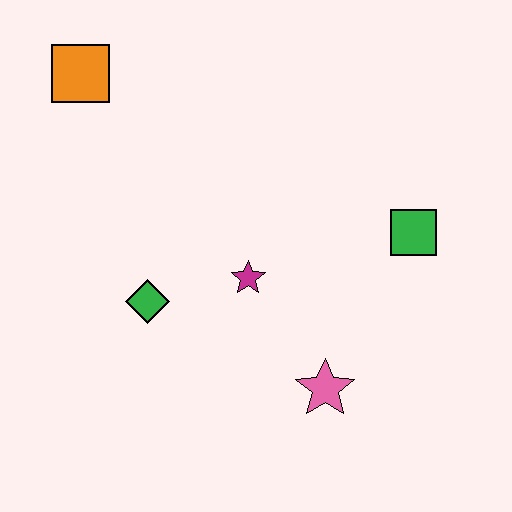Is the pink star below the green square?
Yes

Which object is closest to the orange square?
The green diamond is closest to the orange square.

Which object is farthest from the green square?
The orange square is farthest from the green square.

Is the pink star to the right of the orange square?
Yes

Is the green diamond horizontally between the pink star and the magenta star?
No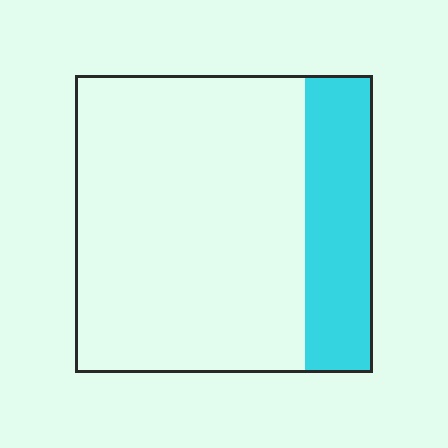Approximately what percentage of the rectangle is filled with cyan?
Approximately 25%.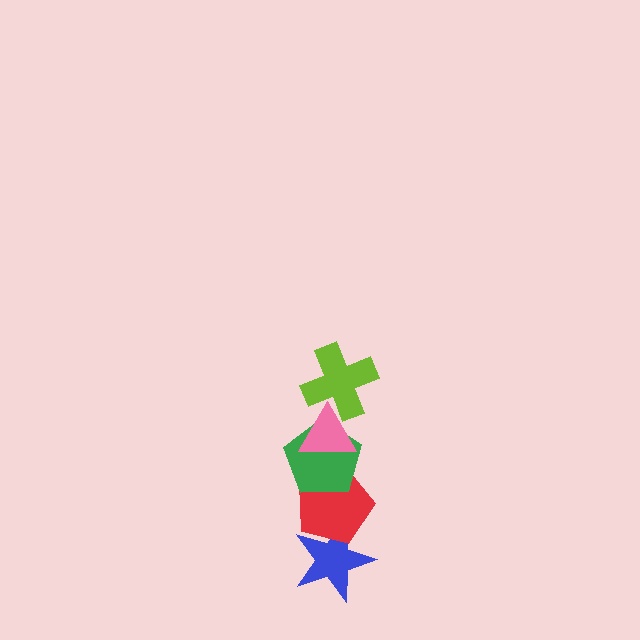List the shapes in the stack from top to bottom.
From top to bottom: the lime cross, the pink triangle, the green pentagon, the red pentagon, the blue star.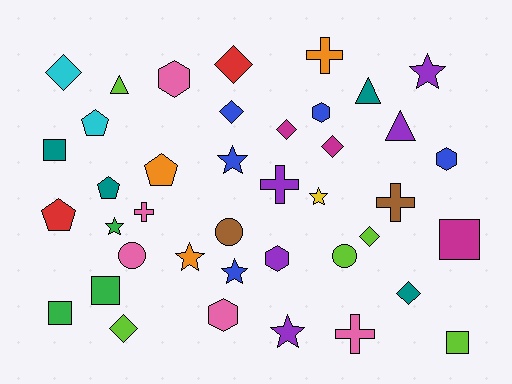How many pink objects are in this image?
There are 5 pink objects.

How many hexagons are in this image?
There are 5 hexagons.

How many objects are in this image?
There are 40 objects.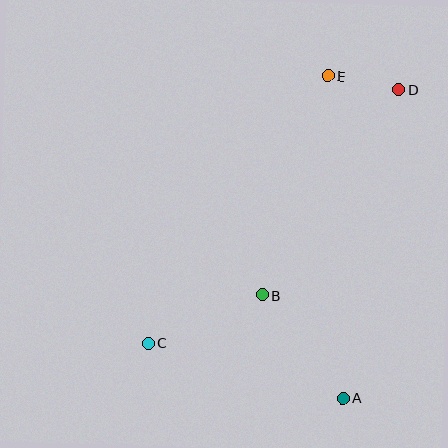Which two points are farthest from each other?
Points C and D are farthest from each other.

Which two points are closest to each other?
Points D and E are closest to each other.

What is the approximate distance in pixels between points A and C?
The distance between A and C is approximately 202 pixels.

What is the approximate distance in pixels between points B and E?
The distance between B and E is approximately 229 pixels.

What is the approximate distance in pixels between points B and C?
The distance between B and C is approximately 123 pixels.